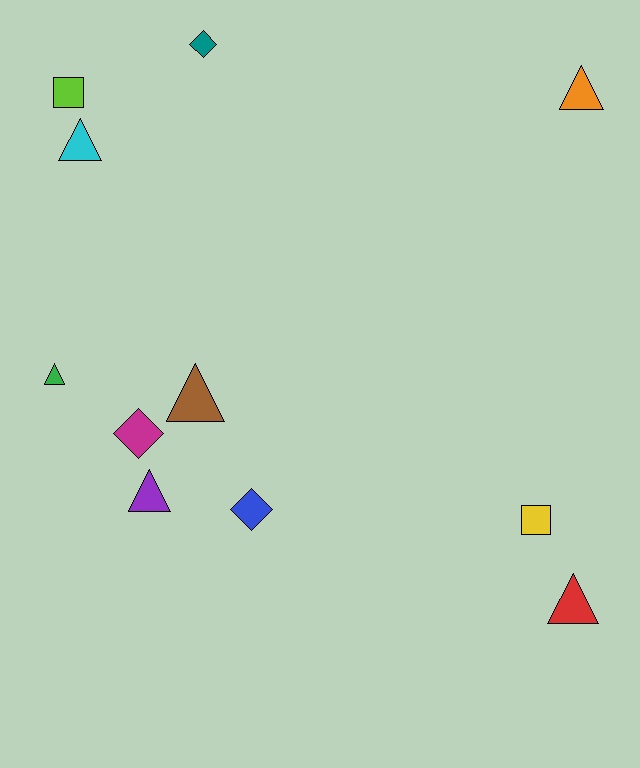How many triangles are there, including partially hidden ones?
There are 6 triangles.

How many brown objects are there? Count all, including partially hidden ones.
There is 1 brown object.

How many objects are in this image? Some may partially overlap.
There are 11 objects.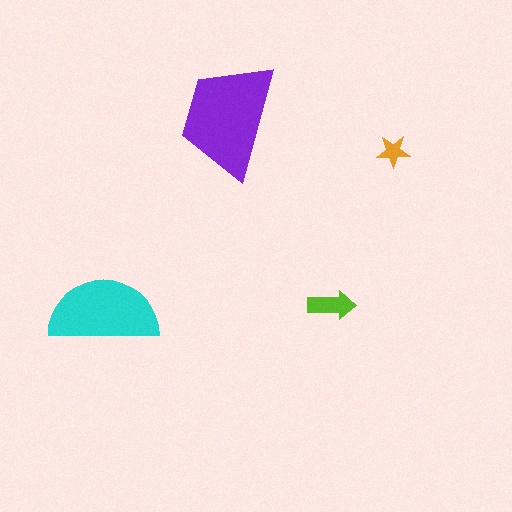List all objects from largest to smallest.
The purple trapezoid, the cyan semicircle, the lime arrow, the orange star.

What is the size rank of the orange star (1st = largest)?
4th.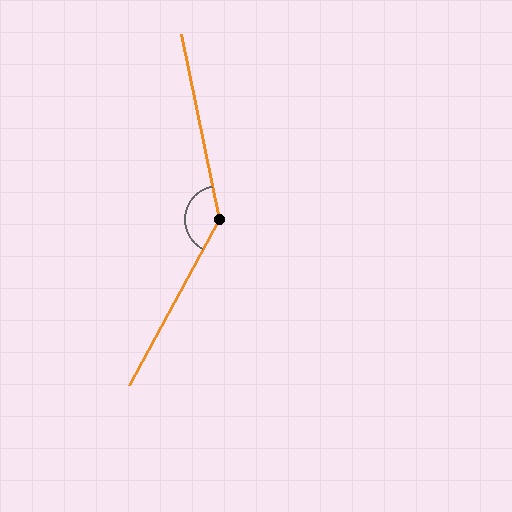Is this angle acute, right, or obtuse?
It is obtuse.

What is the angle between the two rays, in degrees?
Approximately 140 degrees.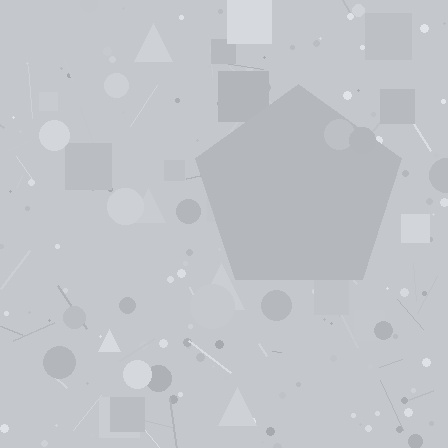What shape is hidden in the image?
A pentagon is hidden in the image.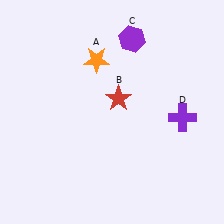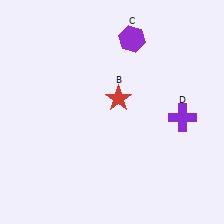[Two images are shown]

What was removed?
The orange star (A) was removed in Image 2.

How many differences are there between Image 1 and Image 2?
There is 1 difference between the two images.